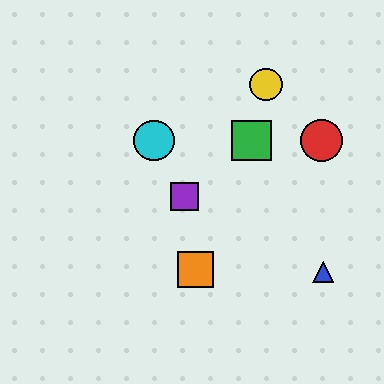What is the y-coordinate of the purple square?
The purple square is at y≈196.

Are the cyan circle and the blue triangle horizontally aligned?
No, the cyan circle is at y≈141 and the blue triangle is at y≈272.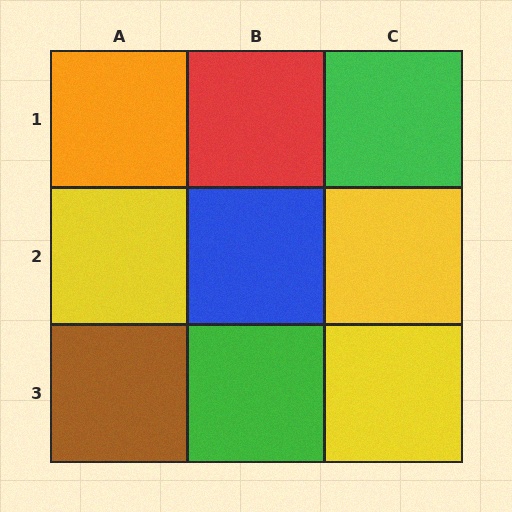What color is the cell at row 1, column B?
Red.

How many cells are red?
1 cell is red.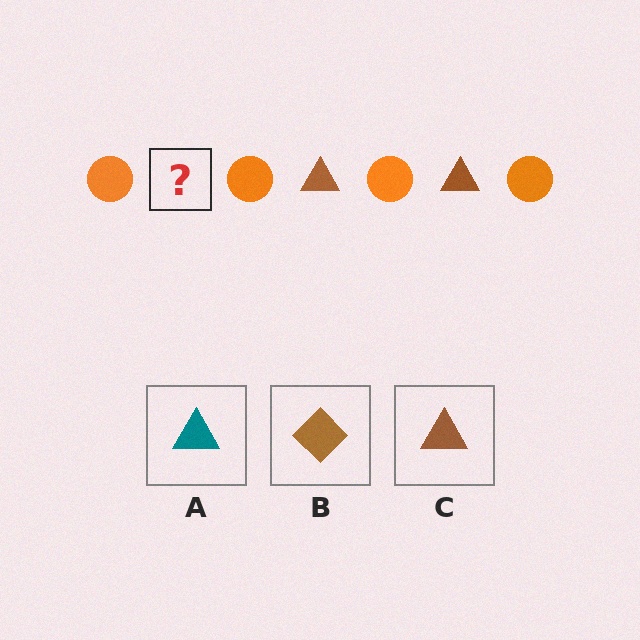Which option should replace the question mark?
Option C.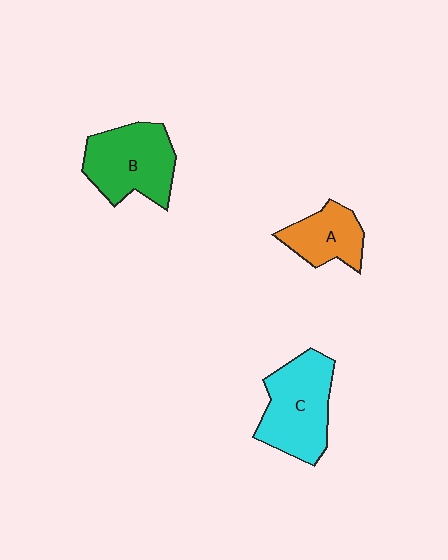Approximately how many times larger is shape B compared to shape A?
Approximately 1.6 times.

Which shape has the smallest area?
Shape A (orange).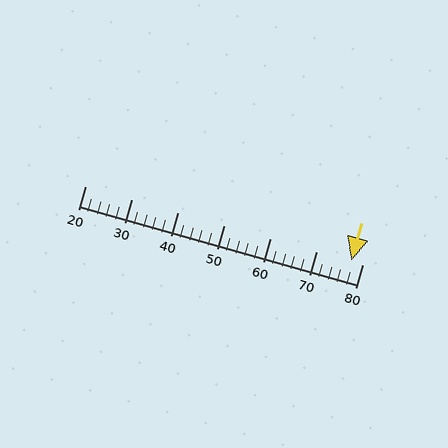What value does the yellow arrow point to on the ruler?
The yellow arrow points to approximately 78.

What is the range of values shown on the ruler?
The ruler shows values from 20 to 80.